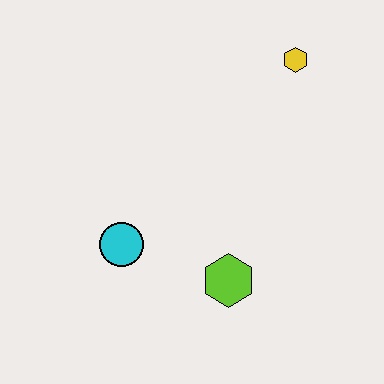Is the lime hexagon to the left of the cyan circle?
No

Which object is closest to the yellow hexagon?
The lime hexagon is closest to the yellow hexagon.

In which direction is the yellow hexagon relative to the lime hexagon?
The yellow hexagon is above the lime hexagon.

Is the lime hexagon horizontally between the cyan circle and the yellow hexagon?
Yes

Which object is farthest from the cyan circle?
The yellow hexagon is farthest from the cyan circle.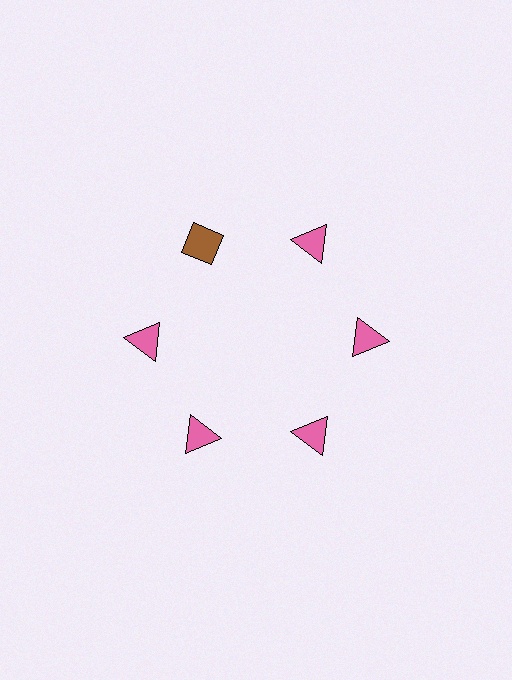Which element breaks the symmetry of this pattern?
The brown diamond at roughly the 11 o'clock position breaks the symmetry. All other shapes are pink triangles.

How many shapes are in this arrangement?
There are 6 shapes arranged in a ring pattern.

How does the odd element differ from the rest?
It differs in both color (brown instead of pink) and shape (diamond instead of triangle).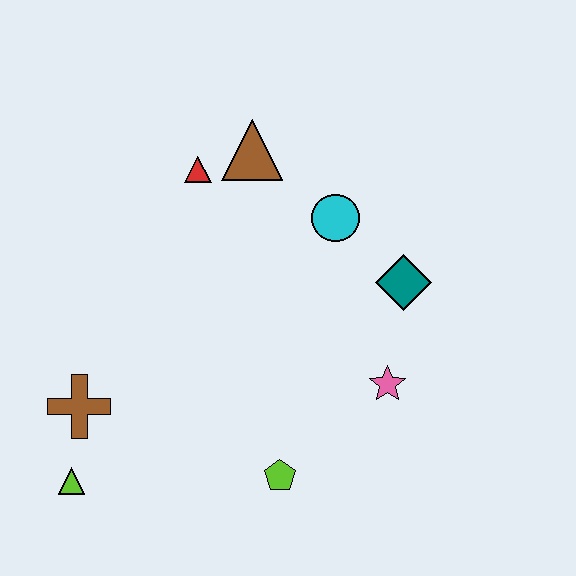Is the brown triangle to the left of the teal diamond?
Yes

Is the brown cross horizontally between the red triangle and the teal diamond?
No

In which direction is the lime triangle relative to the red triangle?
The lime triangle is below the red triangle.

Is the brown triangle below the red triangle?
No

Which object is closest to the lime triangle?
The brown cross is closest to the lime triangle.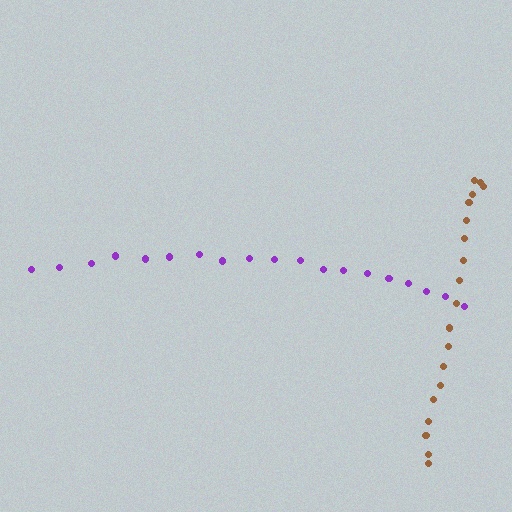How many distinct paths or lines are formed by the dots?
There are 2 distinct paths.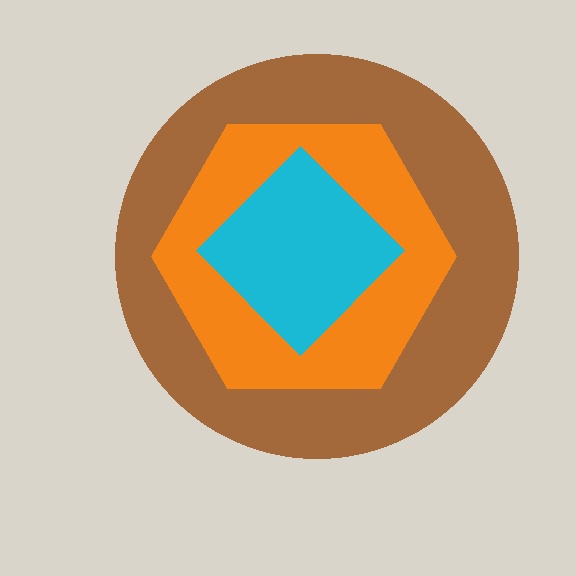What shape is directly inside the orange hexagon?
The cyan diamond.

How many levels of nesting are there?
3.